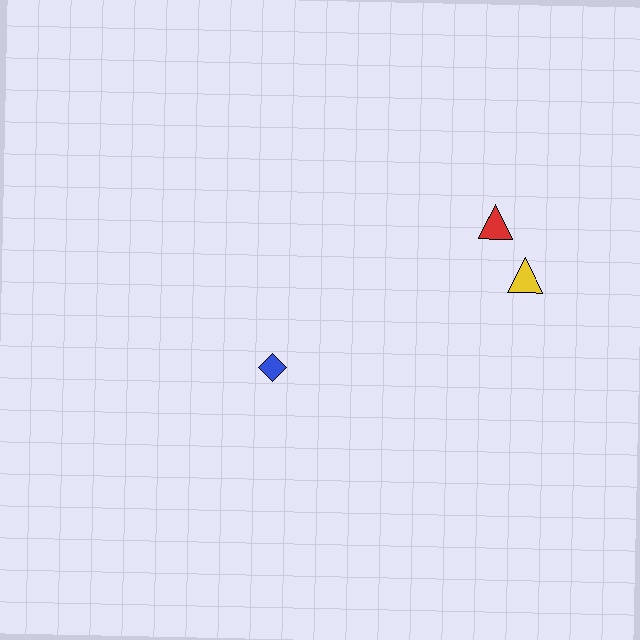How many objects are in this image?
There are 3 objects.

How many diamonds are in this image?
There is 1 diamond.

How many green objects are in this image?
There are no green objects.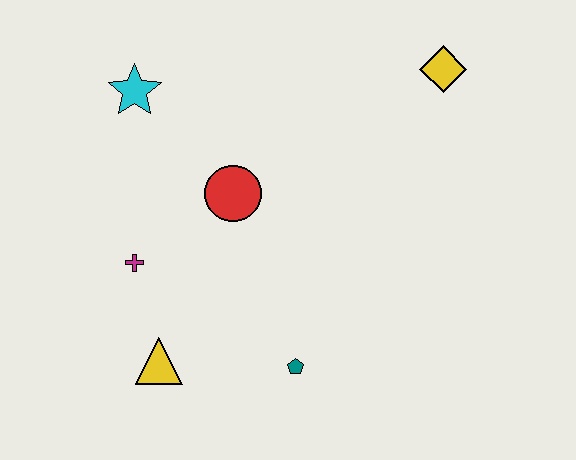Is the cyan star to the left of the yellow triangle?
Yes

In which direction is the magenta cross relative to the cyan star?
The magenta cross is below the cyan star.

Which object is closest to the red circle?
The magenta cross is closest to the red circle.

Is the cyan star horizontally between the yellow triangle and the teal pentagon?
No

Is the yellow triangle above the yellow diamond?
No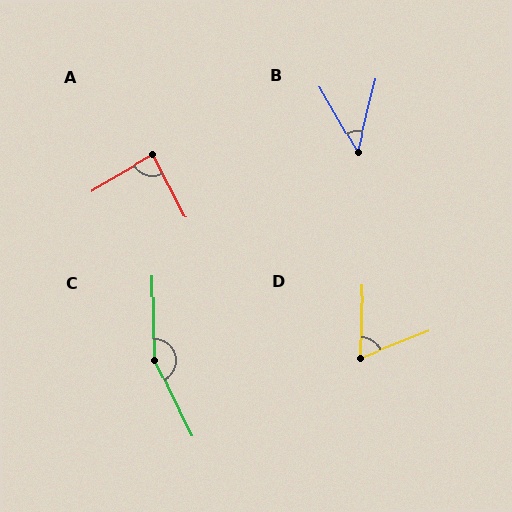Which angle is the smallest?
B, at approximately 44 degrees.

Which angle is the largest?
C, at approximately 155 degrees.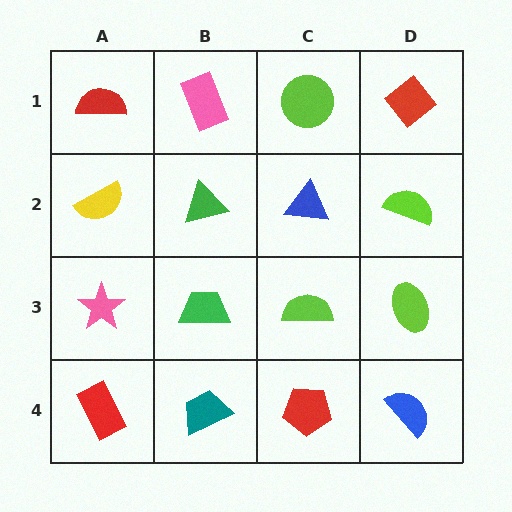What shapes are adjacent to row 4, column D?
A lime ellipse (row 3, column D), a red pentagon (row 4, column C).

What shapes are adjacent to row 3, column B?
A green triangle (row 2, column B), a teal trapezoid (row 4, column B), a pink star (row 3, column A), a lime semicircle (row 3, column C).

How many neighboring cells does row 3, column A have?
3.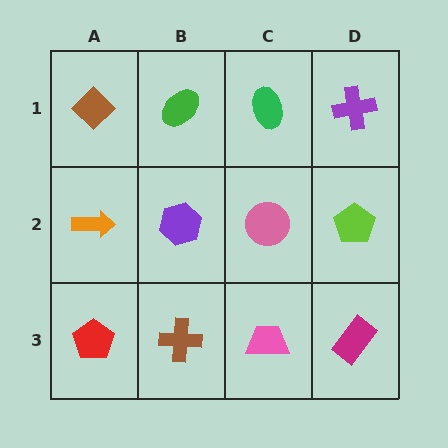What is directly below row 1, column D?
A lime pentagon.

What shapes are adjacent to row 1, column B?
A purple hexagon (row 2, column B), a brown diamond (row 1, column A), a green ellipse (row 1, column C).